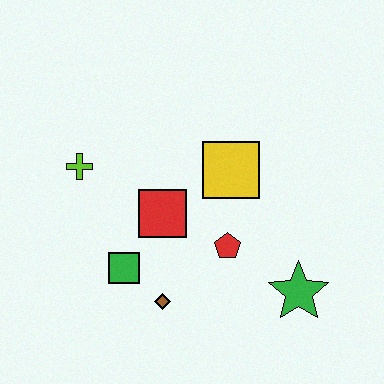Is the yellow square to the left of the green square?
No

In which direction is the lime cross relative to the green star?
The lime cross is to the left of the green star.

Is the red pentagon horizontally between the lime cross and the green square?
No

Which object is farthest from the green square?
The green star is farthest from the green square.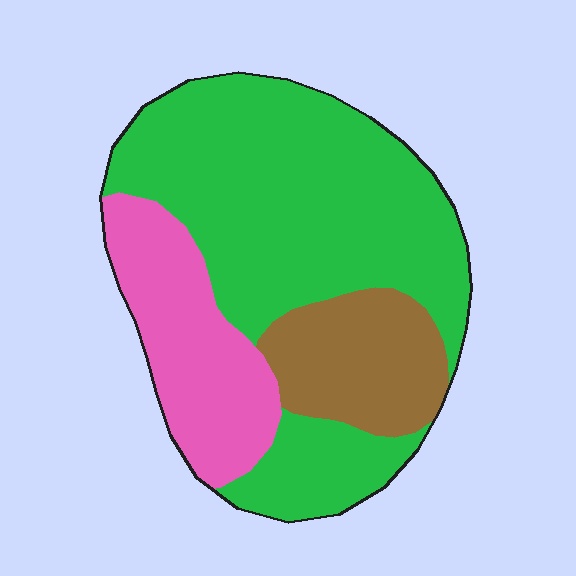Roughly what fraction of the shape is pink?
Pink takes up between a sixth and a third of the shape.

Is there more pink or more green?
Green.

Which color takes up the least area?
Brown, at roughly 15%.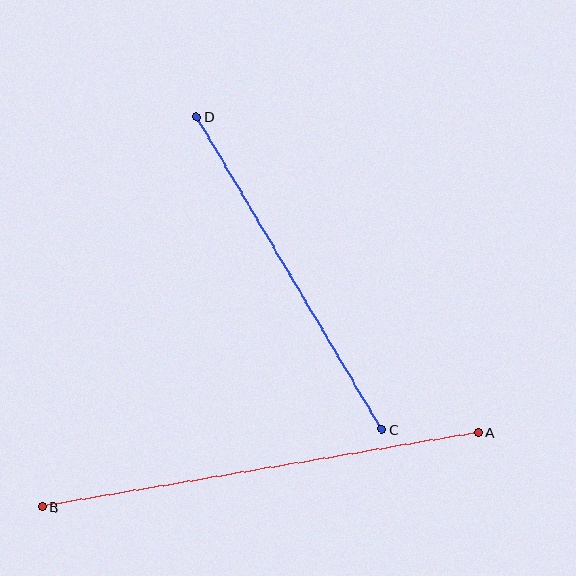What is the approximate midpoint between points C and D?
The midpoint is at approximately (289, 273) pixels.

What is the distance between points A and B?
The distance is approximately 442 pixels.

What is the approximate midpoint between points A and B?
The midpoint is at approximately (260, 470) pixels.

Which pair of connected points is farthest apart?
Points A and B are farthest apart.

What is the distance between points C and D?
The distance is approximately 363 pixels.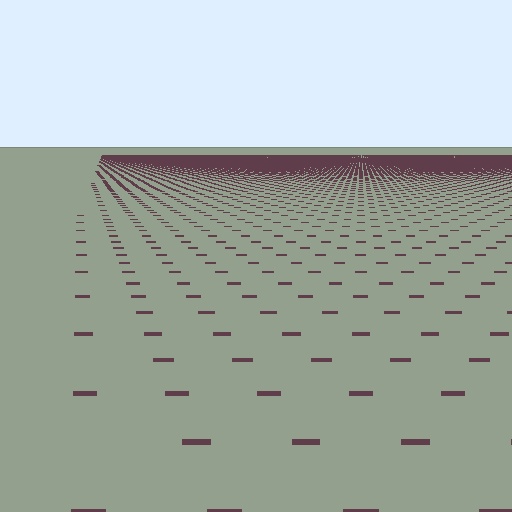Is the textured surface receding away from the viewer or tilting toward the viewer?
The surface is receding away from the viewer. Texture elements get smaller and denser toward the top.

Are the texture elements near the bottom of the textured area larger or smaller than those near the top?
Larger. Near the bottom, elements are closer to the viewer and appear at a bigger on-screen size.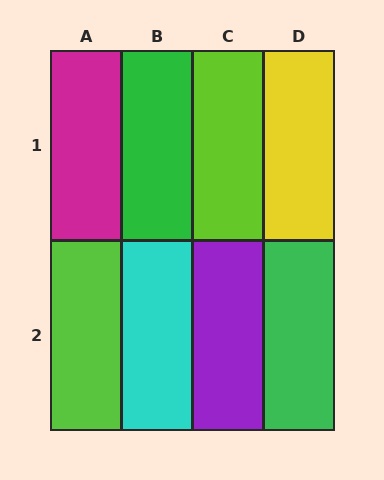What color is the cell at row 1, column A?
Magenta.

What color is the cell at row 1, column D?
Yellow.